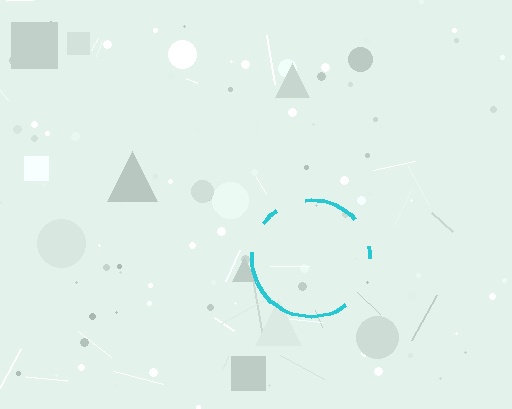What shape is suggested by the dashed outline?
The dashed outline suggests a circle.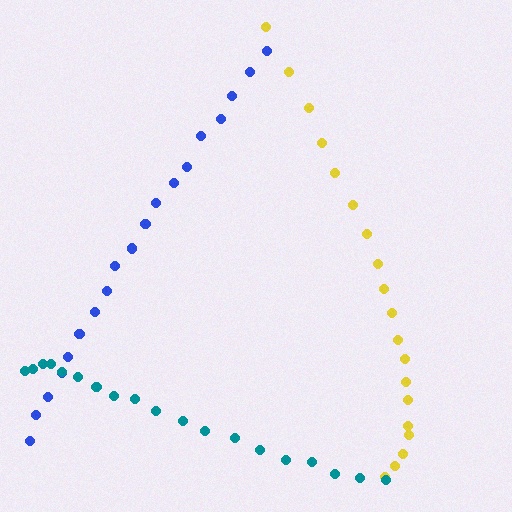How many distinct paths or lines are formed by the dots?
There are 3 distinct paths.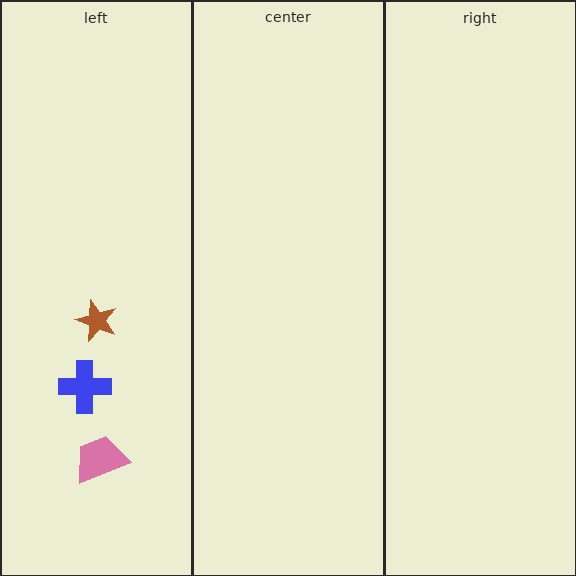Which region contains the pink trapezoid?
The left region.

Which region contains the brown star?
The left region.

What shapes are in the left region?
The blue cross, the pink trapezoid, the brown star.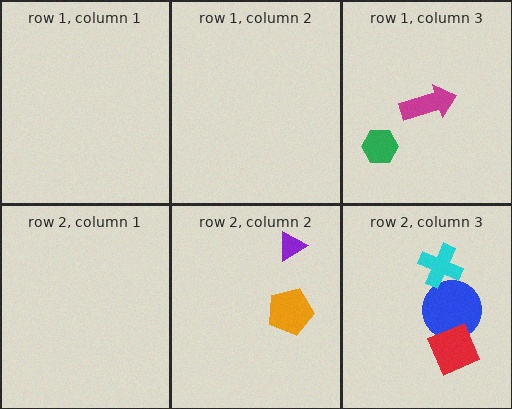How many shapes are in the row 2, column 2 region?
2.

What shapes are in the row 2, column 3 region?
The blue circle, the cyan cross, the red diamond.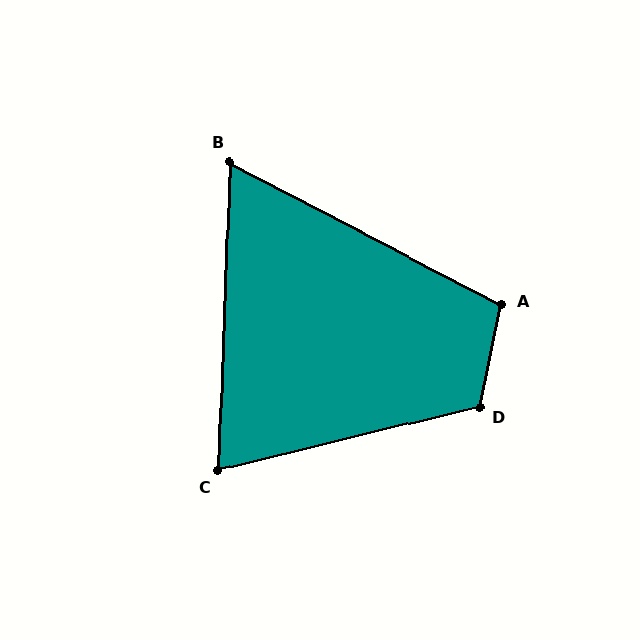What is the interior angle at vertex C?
Approximately 74 degrees (acute).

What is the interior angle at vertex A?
Approximately 106 degrees (obtuse).